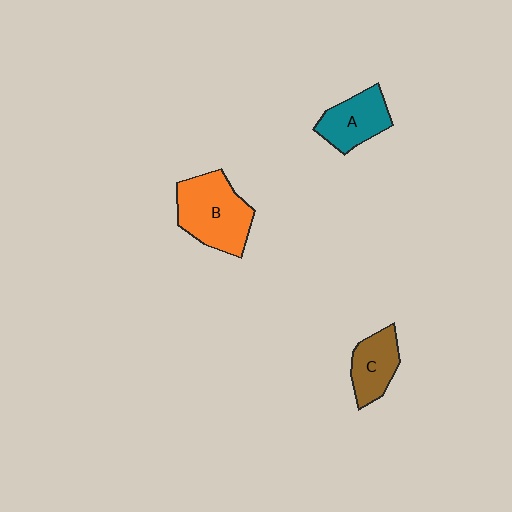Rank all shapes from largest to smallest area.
From largest to smallest: B (orange), A (teal), C (brown).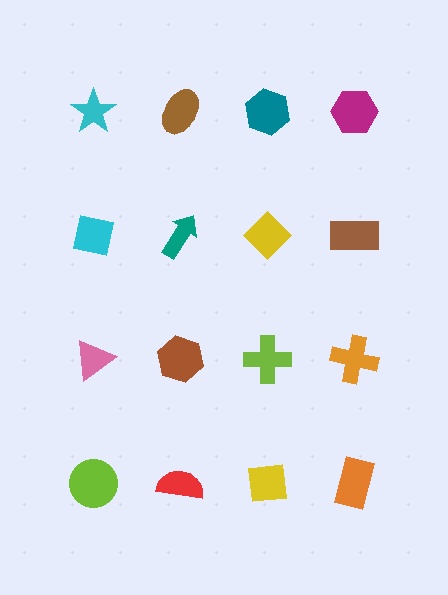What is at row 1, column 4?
A magenta hexagon.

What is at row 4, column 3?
A yellow square.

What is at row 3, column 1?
A pink triangle.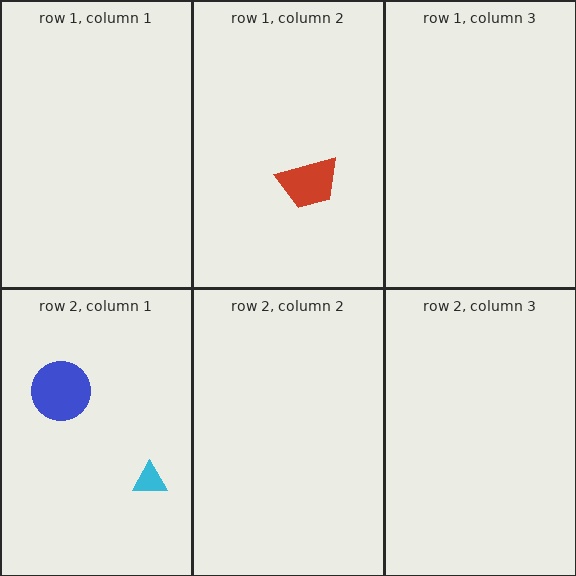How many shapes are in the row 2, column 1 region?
2.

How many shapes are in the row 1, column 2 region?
1.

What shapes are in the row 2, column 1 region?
The cyan triangle, the blue circle.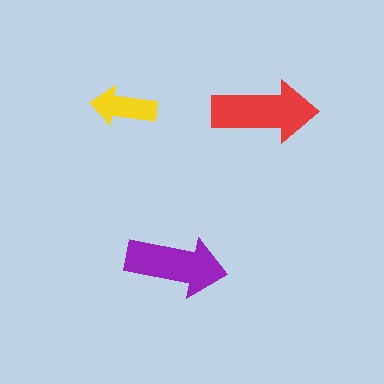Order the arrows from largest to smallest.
the red one, the purple one, the yellow one.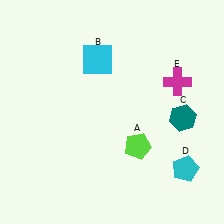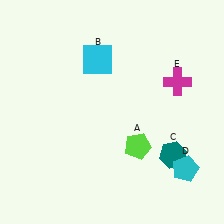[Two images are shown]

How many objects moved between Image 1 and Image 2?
1 object moved between the two images.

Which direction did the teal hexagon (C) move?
The teal hexagon (C) moved down.